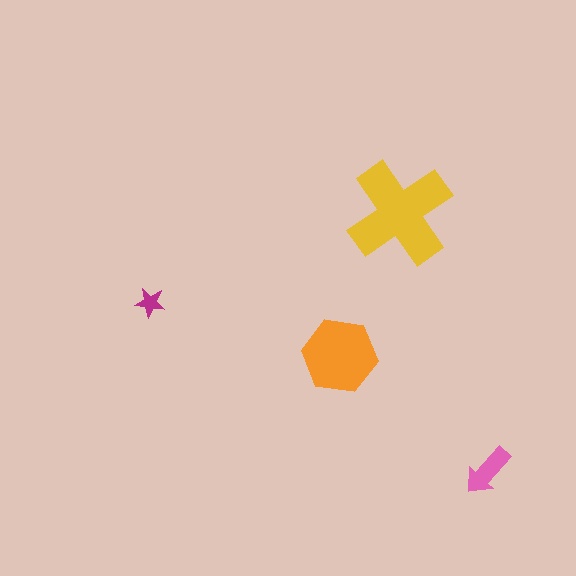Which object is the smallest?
The magenta star.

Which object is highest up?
The yellow cross is topmost.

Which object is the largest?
The yellow cross.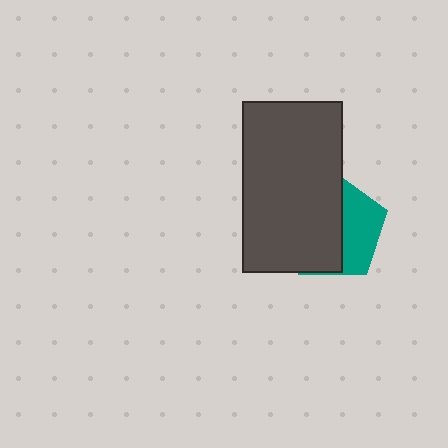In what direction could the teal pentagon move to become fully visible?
The teal pentagon could move right. That would shift it out from behind the dark gray rectangle entirely.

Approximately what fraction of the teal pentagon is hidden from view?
Roughly 63% of the teal pentagon is hidden behind the dark gray rectangle.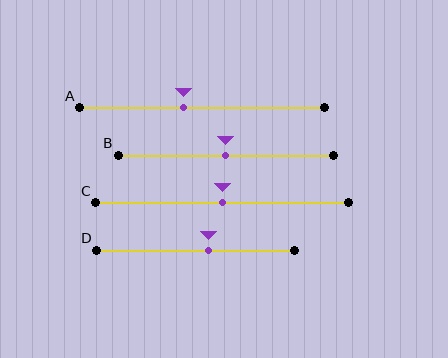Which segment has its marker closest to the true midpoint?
Segment B has its marker closest to the true midpoint.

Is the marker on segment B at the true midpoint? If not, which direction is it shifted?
Yes, the marker on segment B is at the true midpoint.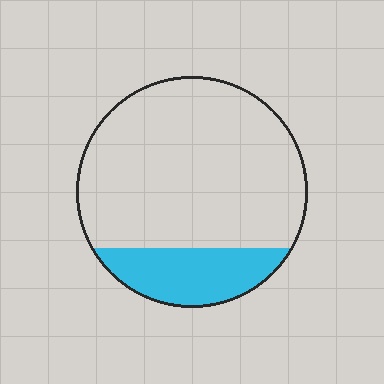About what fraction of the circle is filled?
About one fifth (1/5).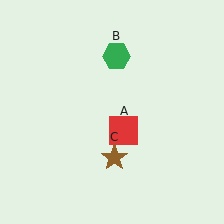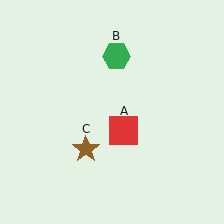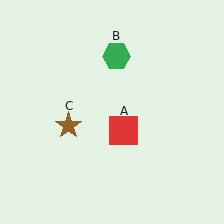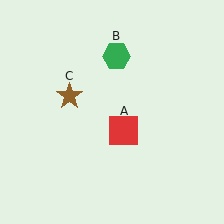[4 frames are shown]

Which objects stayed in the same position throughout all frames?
Red square (object A) and green hexagon (object B) remained stationary.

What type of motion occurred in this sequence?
The brown star (object C) rotated clockwise around the center of the scene.